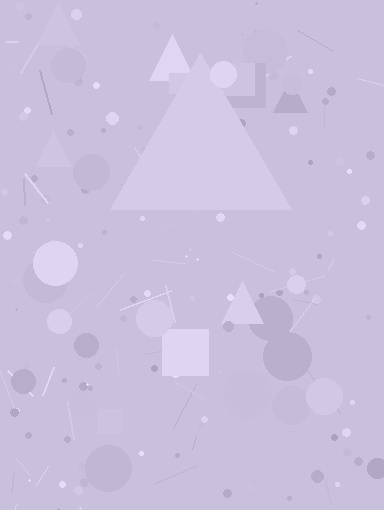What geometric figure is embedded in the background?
A triangle is embedded in the background.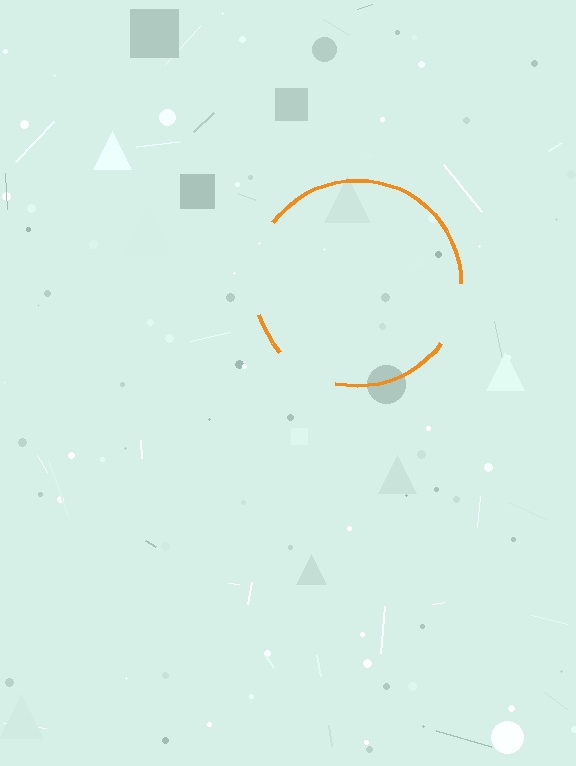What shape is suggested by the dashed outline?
The dashed outline suggests a circle.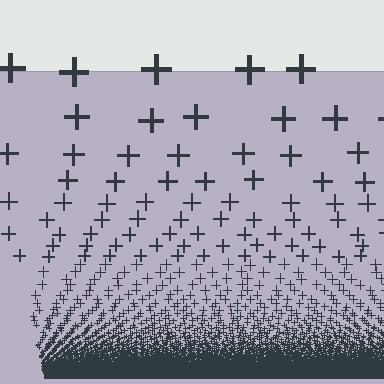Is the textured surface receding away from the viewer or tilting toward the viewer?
The surface appears to tilt toward the viewer. Texture elements get larger and sparser toward the top.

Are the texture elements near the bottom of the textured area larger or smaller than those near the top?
Smaller. The gradient is inverted — elements near the bottom are smaller and denser.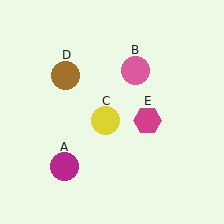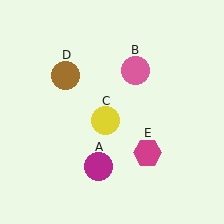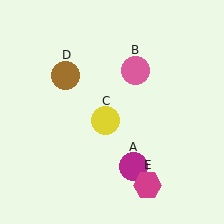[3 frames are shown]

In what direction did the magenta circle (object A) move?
The magenta circle (object A) moved right.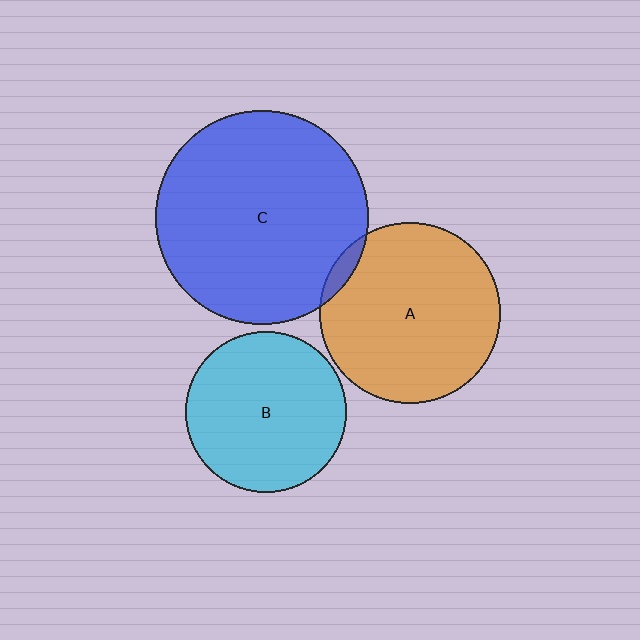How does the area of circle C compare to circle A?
Approximately 1.4 times.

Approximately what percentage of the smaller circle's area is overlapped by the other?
Approximately 5%.